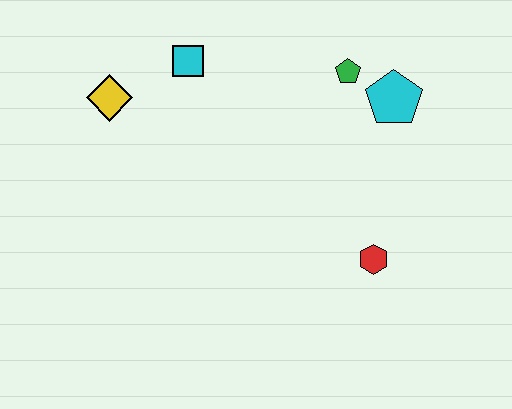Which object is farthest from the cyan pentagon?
The yellow diamond is farthest from the cyan pentagon.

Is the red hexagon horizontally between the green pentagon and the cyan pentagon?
Yes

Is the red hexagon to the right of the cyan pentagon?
No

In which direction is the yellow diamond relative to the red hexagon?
The yellow diamond is to the left of the red hexagon.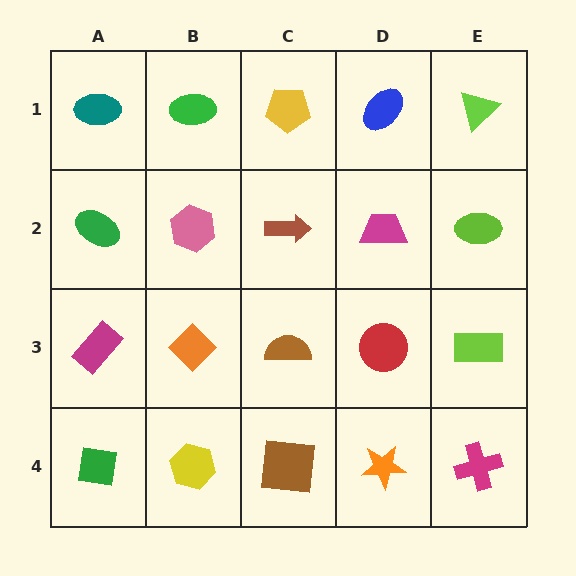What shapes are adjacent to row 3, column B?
A pink hexagon (row 2, column B), a yellow hexagon (row 4, column B), a magenta rectangle (row 3, column A), a brown semicircle (row 3, column C).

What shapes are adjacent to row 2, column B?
A green ellipse (row 1, column B), an orange diamond (row 3, column B), a green ellipse (row 2, column A), a brown arrow (row 2, column C).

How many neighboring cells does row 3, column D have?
4.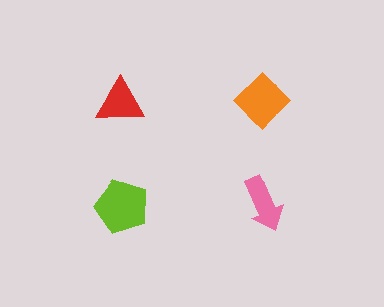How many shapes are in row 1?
2 shapes.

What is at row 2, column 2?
A pink arrow.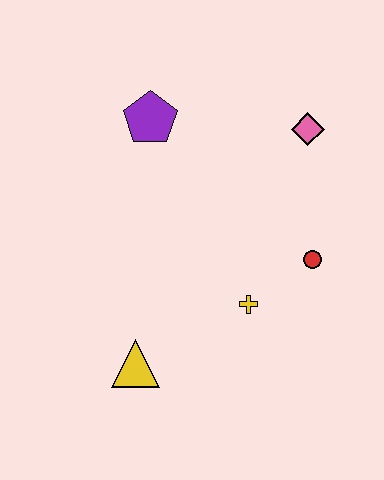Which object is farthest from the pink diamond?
The yellow triangle is farthest from the pink diamond.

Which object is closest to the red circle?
The yellow cross is closest to the red circle.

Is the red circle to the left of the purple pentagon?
No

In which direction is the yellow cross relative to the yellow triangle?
The yellow cross is to the right of the yellow triangle.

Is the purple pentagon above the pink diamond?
Yes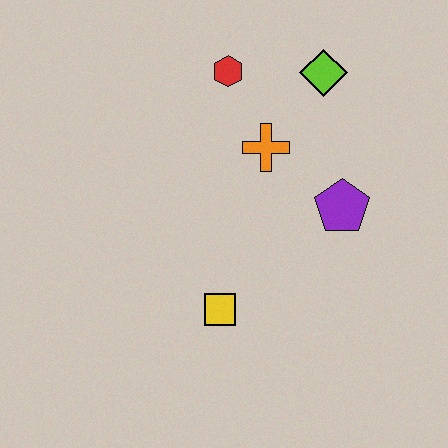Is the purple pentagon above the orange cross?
No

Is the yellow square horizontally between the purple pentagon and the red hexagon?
No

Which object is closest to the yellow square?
The purple pentagon is closest to the yellow square.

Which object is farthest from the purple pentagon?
The red hexagon is farthest from the purple pentagon.